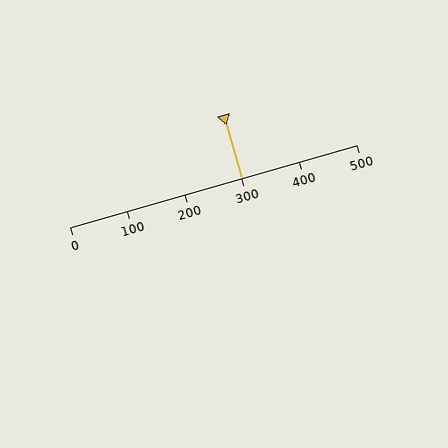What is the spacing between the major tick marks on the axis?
The major ticks are spaced 100 apart.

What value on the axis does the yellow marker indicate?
The marker indicates approximately 300.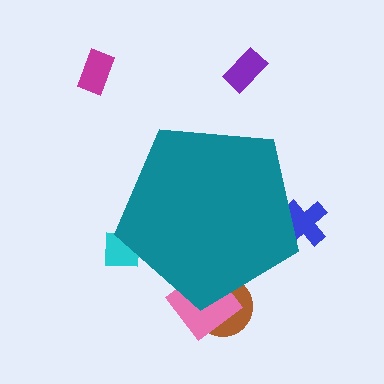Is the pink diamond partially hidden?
Yes, the pink diamond is partially hidden behind the teal pentagon.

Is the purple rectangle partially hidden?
No, the purple rectangle is fully visible.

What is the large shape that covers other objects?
A teal pentagon.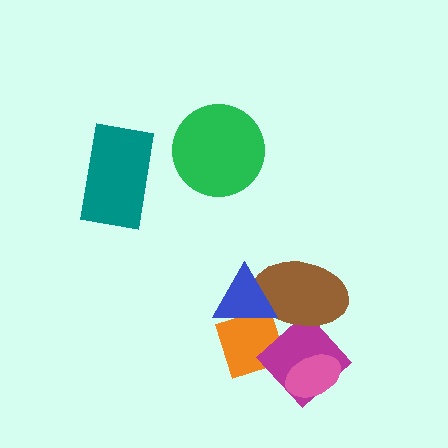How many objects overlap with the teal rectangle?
0 objects overlap with the teal rectangle.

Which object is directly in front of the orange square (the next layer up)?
The magenta diamond is directly in front of the orange square.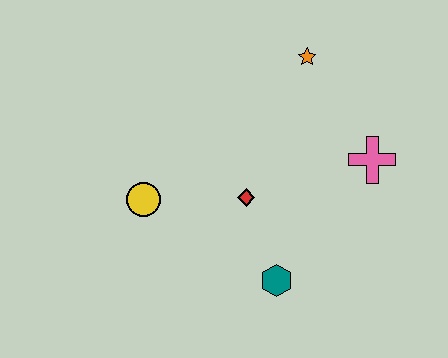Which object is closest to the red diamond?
The teal hexagon is closest to the red diamond.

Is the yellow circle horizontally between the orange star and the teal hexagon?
No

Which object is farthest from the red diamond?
The orange star is farthest from the red diamond.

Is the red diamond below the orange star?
Yes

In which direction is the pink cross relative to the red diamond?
The pink cross is to the right of the red diamond.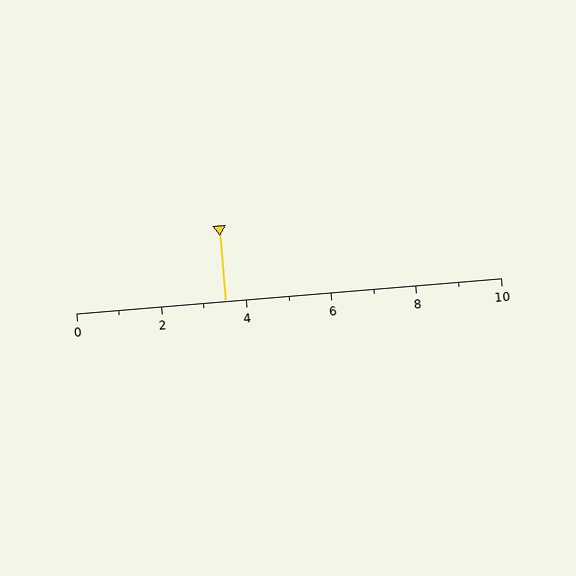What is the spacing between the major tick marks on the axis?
The major ticks are spaced 2 apart.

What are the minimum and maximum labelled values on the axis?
The axis runs from 0 to 10.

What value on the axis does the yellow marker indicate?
The marker indicates approximately 3.5.